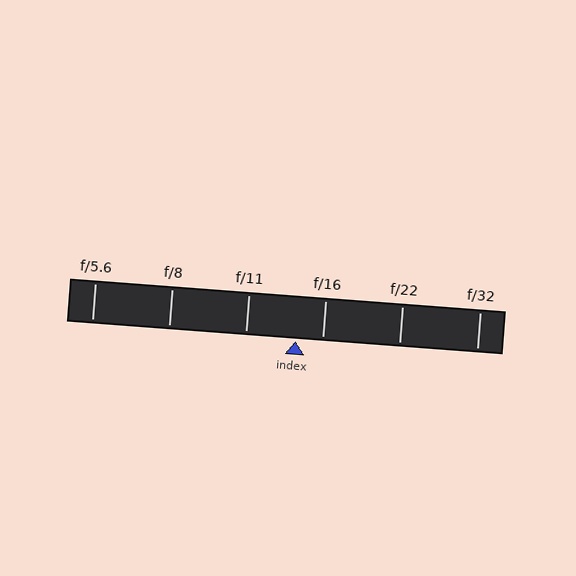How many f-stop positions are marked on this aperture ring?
There are 6 f-stop positions marked.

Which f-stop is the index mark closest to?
The index mark is closest to f/16.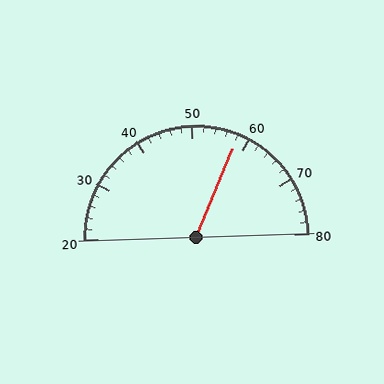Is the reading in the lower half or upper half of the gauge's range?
The reading is in the upper half of the range (20 to 80).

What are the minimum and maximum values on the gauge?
The gauge ranges from 20 to 80.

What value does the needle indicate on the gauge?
The needle indicates approximately 58.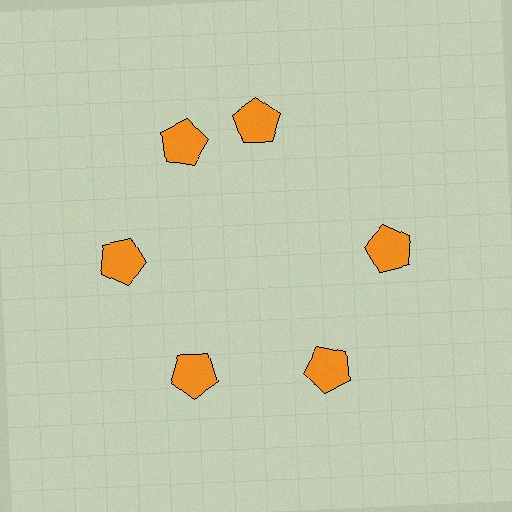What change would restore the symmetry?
The symmetry would be restored by rotating it back into even spacing with its neighbors so that all 6 pentagons sit at equal angles and equal distance from the center.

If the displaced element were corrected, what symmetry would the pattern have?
It would have 6-fold rotational symmetry — the pattern would map onto itself every 60 degrees.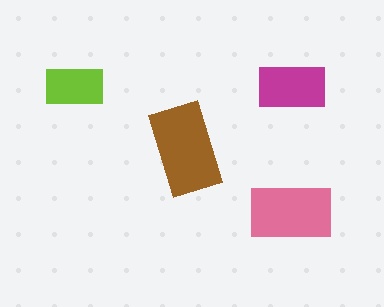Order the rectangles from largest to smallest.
the brown one, the pink one, the magenta one, the lime one.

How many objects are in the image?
There are 4 objects in the image.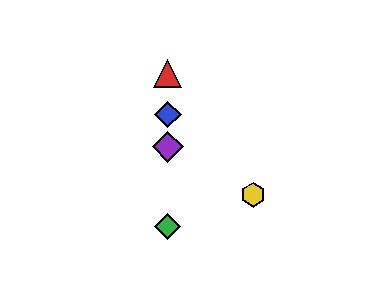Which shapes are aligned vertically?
The red triangle, the blue diamond, the green diamond, the purple diamond are aligned vertically.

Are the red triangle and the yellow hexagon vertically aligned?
No, the red triangle is at x≈168 and the yellow hexagon is at x≈253.